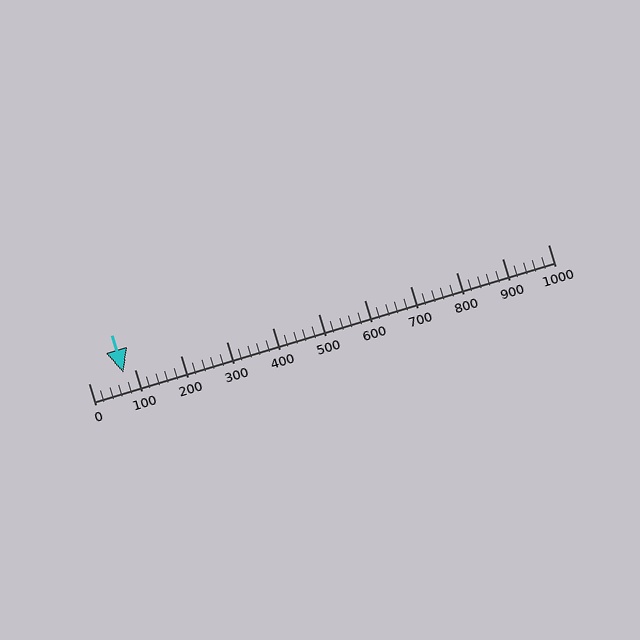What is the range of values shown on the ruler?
The ruler shows values from 0 to 1000.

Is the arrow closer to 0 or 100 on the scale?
The arrow is closer to 100.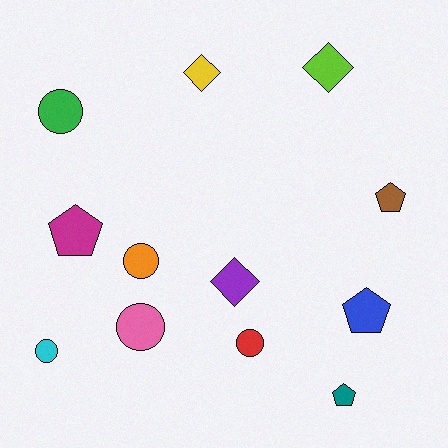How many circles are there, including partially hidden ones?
There are 5 circles.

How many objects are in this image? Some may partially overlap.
There are 12 objects.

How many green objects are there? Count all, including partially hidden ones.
There is 1 green object.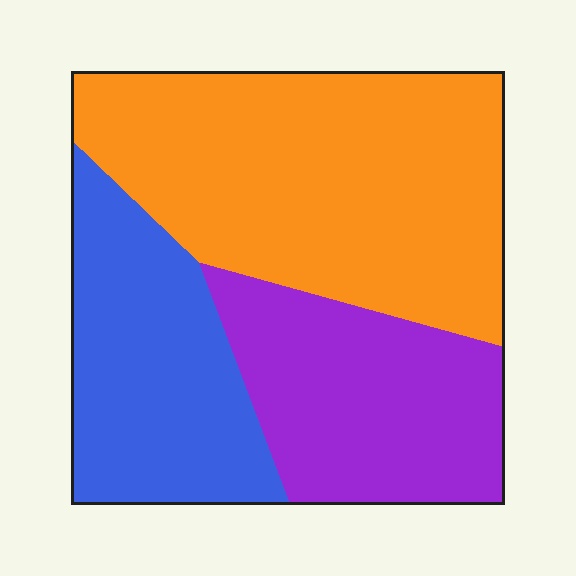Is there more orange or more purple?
Orange.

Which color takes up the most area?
Orange, at roughly 45%.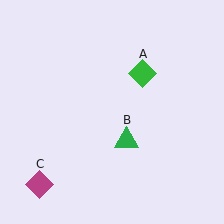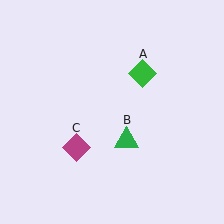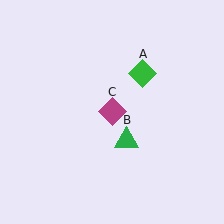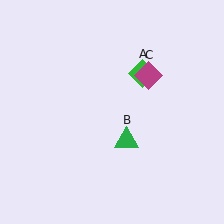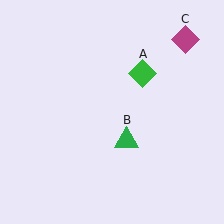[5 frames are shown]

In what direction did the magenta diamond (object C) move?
The magenta diamond (object C) moved up and to the right.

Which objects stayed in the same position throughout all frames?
Green diamond (object A) and green triangle (object B) remained stationary.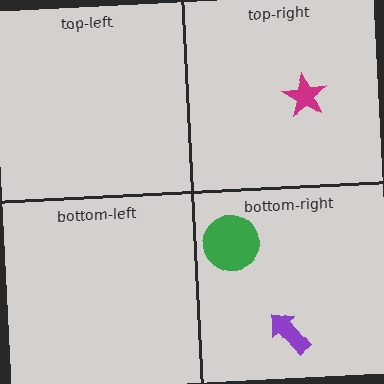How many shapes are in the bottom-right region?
2.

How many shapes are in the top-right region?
1.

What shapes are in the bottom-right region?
The purple arrow, the green circle.